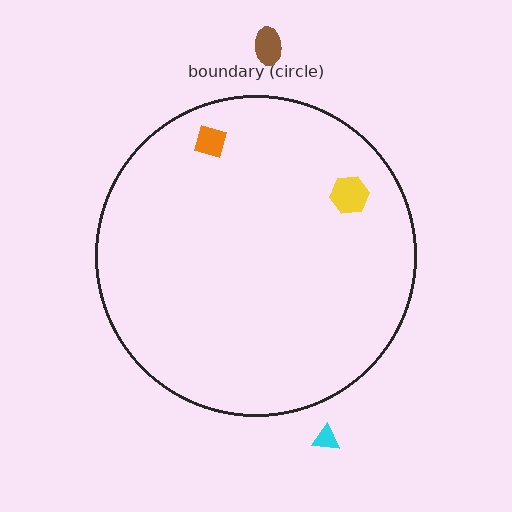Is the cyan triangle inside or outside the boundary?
Outside.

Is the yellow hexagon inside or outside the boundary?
Inside.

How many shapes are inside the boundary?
2 inside, 2 outside.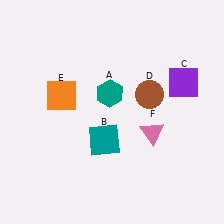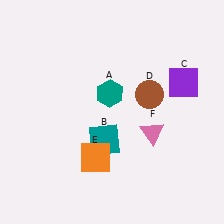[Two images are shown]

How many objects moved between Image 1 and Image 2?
1 object moved between the two images.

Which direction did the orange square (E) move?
The orange square (E) moved down.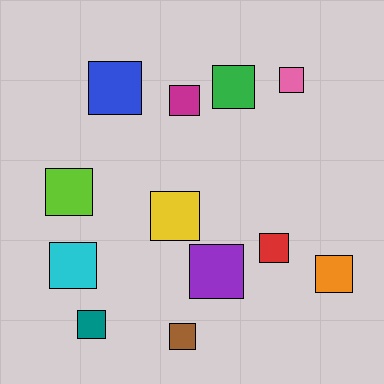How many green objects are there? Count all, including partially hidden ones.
There is 1 green object.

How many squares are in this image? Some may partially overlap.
There are 12 squares.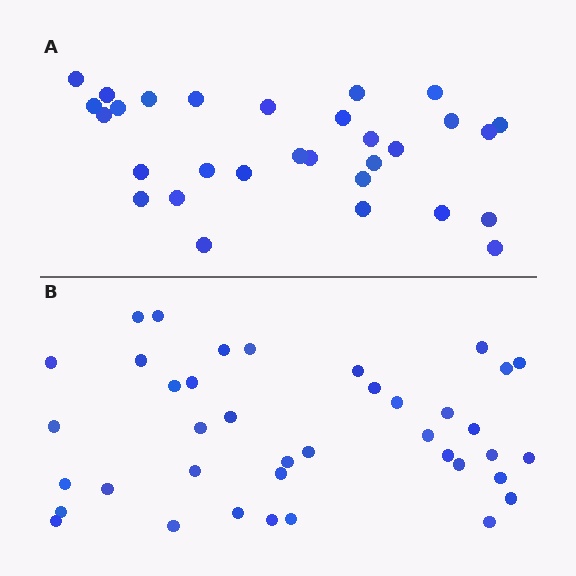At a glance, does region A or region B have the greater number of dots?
Region B (the bottom region) has more dots.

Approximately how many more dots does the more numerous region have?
Region B has roughly 8 or so more dots than region A.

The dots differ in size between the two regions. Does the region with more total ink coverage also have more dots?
No. Region A has more total ink coverage because its dots are larger, but region B actually contains more individual dots. Total area can be misleading — the number of items is what matters here.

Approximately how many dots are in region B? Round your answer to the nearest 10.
About 40 dots. (The exact count is 39, which rounds to 40.)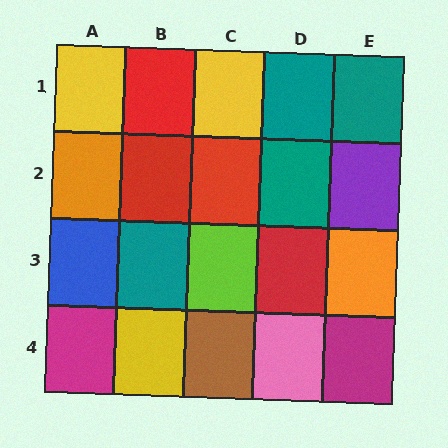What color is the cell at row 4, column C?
Brown.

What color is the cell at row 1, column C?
Yellow.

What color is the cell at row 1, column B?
Red.